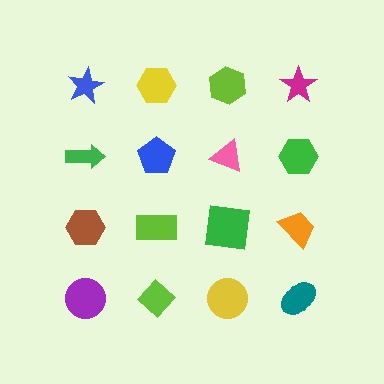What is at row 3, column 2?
A lime rectangle.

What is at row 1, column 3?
A lime hexagon.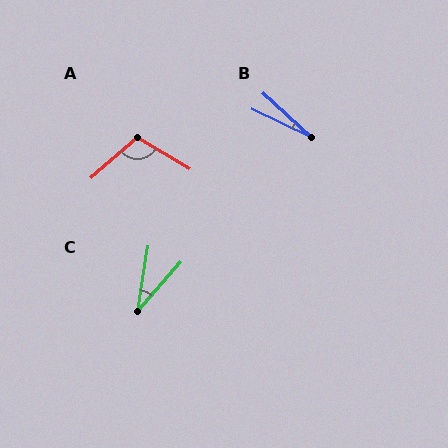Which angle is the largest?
A, at approximately 109 degrees.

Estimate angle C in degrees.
Approximately 32 degrees.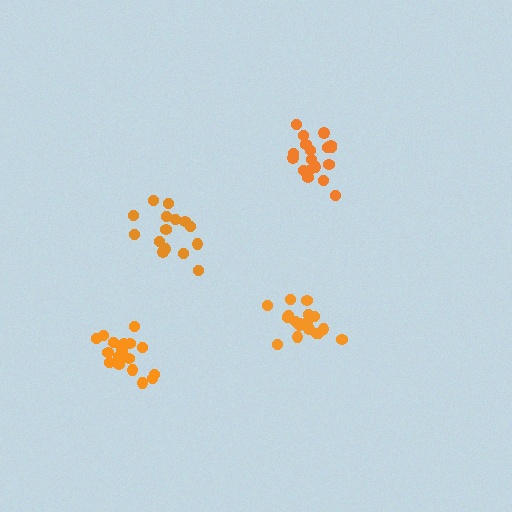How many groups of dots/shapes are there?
There are 4 groups.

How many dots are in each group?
Group 1: 19 dots, Group 2: 18 dots, Group 3: 18 dots, Group 4: 15 dots (70 total).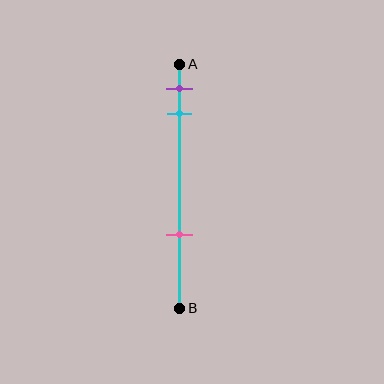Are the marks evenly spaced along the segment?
No, the marks are not evenly spaced.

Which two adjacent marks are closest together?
The purple and cyan marks are the closest adjacent pair.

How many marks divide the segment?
There are 3 marks dividing the segment.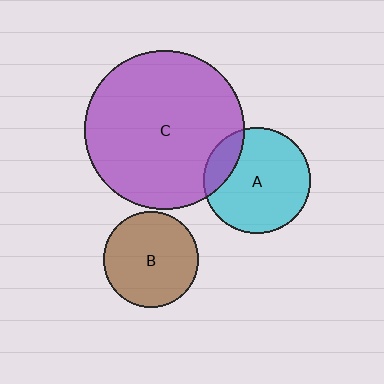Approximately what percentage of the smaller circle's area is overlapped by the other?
Approximately 15%.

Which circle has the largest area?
Circle C (purple).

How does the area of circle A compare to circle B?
Approximately 1.2 times.